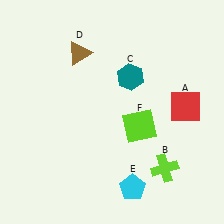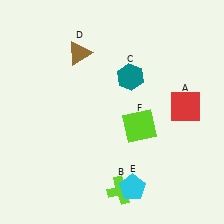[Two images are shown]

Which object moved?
The lime cross (B) moved left.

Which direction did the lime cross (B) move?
The lime cross (B) moved left.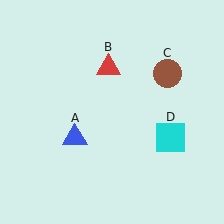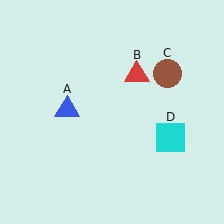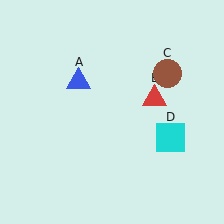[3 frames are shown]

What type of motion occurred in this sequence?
The blue triangle (object A), red triangle (object B) rotated clockwise around the center of the scene.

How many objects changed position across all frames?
2 objects changed position: blue triangle (object A), red triangle (object B).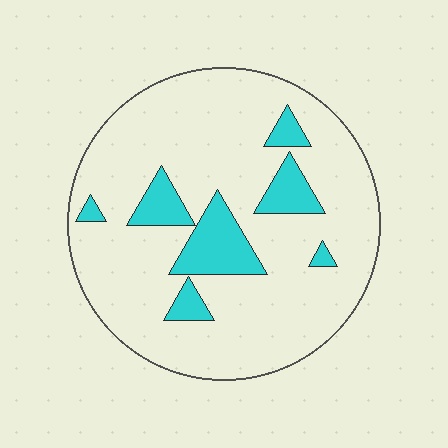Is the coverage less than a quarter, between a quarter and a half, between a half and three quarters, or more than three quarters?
Less than a quarter.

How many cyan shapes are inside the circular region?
7.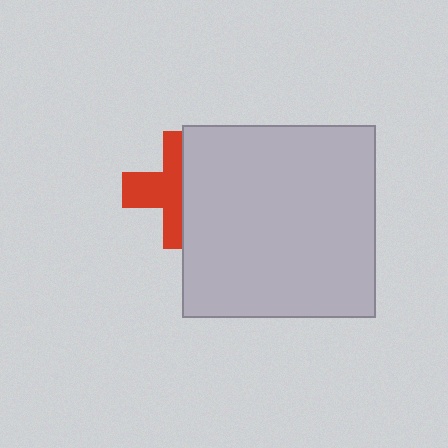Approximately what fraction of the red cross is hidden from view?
Roughly 50% of the red cross is hidden behind the light gray square.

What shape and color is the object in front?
The object in front is a light gray square.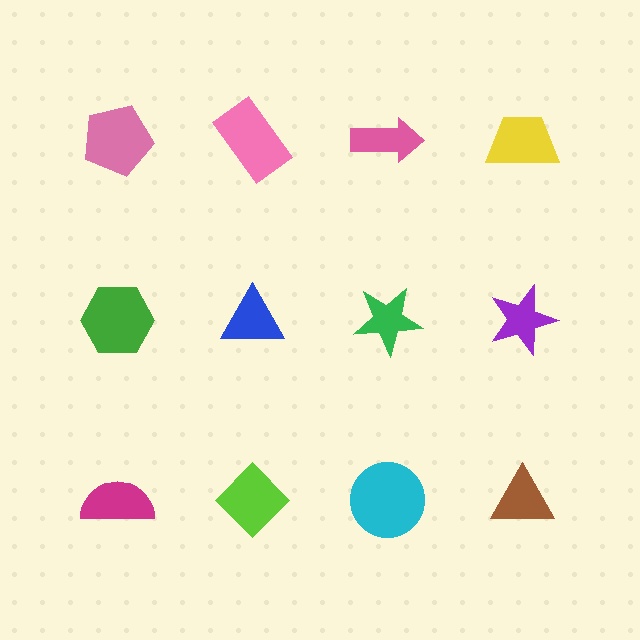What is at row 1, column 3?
A pink arrow.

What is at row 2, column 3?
A green star.